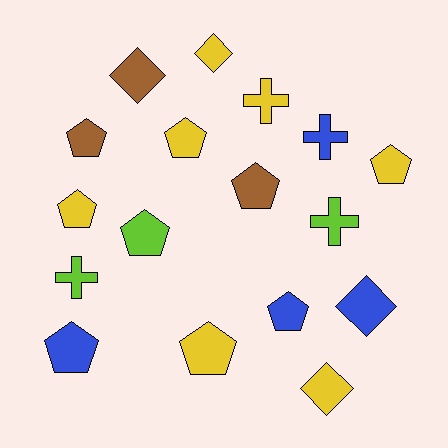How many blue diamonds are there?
There is 1 blue diamond.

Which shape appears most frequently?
Pentagon, with 9 objects.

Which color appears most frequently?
Yellow, with 7 objects.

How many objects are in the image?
There are 17 objects.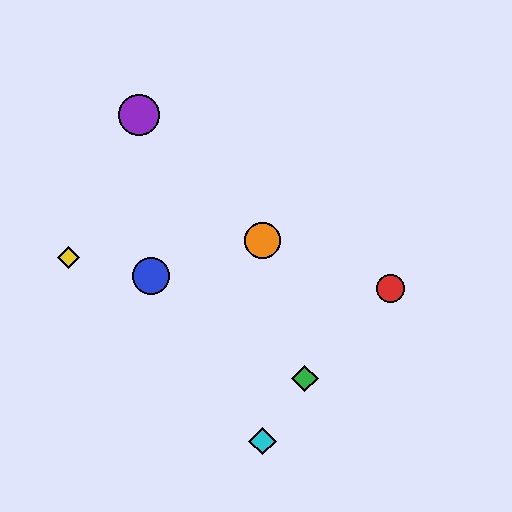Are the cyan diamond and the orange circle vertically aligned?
Yes, both are at x≈263.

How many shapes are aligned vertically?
2 shapes (the orange circle, the cyan diamond) are aligned vertically.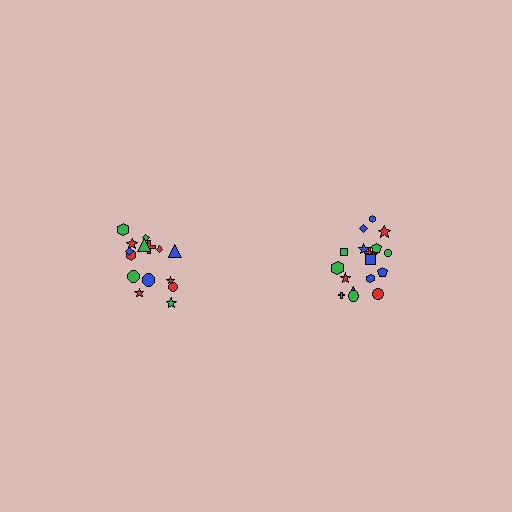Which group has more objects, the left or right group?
The right group.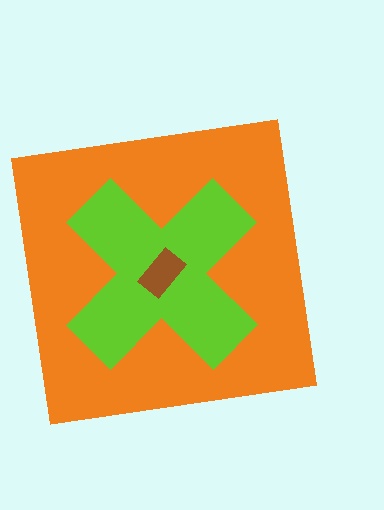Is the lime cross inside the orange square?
Yes.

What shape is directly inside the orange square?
The lime cross.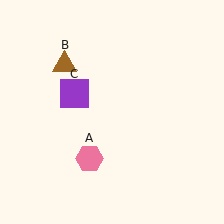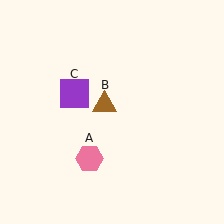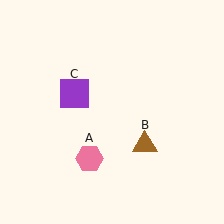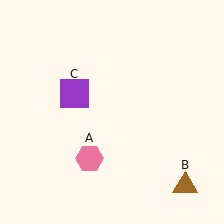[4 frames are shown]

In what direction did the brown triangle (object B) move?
The brown triangle (object B) moved down and to the right.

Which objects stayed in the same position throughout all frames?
Pink hexagon (object A) and purple square (object C) remained stationary.